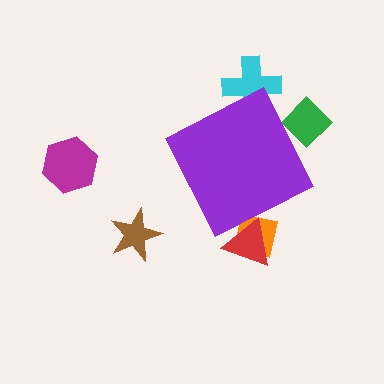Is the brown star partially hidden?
No, the brown star is fully visible.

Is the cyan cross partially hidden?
Yes, the cyan cross is partially hidden behind the purple diamond.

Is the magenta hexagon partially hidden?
No, the magenta hexagon is fully visible.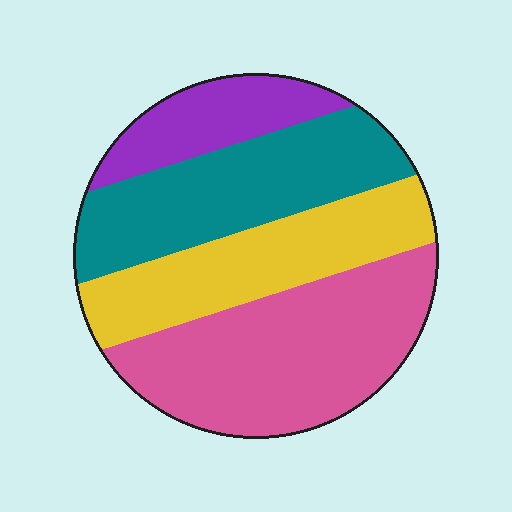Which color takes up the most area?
Pink, at roughly 35%.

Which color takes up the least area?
Purple, at roughly 15%.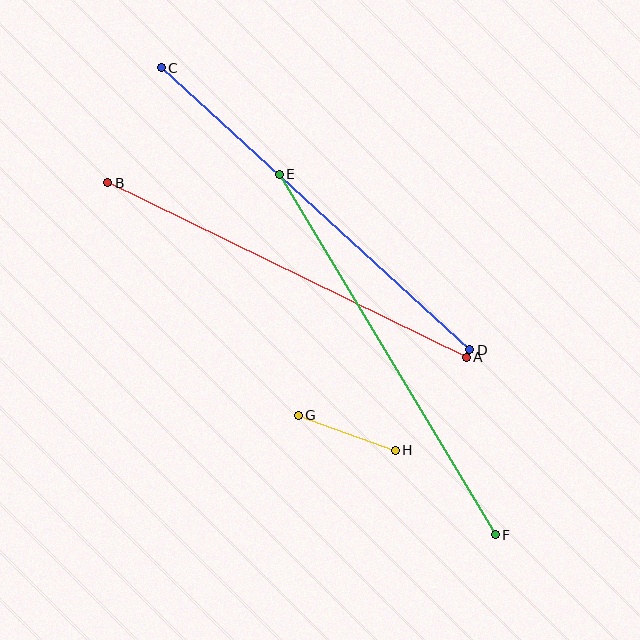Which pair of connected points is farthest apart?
Points E and F are farthest apart.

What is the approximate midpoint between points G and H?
The midpoint is at approximately (347, 433) pixels.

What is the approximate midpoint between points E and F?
The midpoint is at approximately (387, 354) pixels.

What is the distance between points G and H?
The distance is approximately 103 pixels.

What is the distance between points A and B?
The distance is approximately 399 pixels.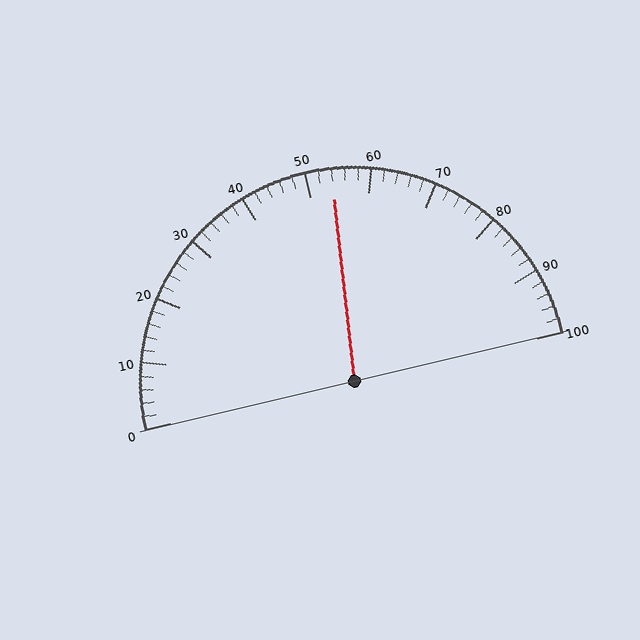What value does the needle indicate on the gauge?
The needle indicates approximately 54.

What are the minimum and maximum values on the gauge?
The gauge ranges from 0 to 100.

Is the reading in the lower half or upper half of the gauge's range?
The reading is in the upper half of the range (0 to 100).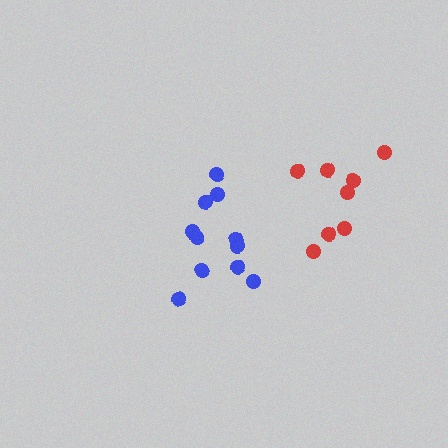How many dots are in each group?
Group 1: 8 dots, Group 2: 11 dots (19 total).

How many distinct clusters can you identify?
There are 2 distinct clusters.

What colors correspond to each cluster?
The clusters are colored: red, blue.